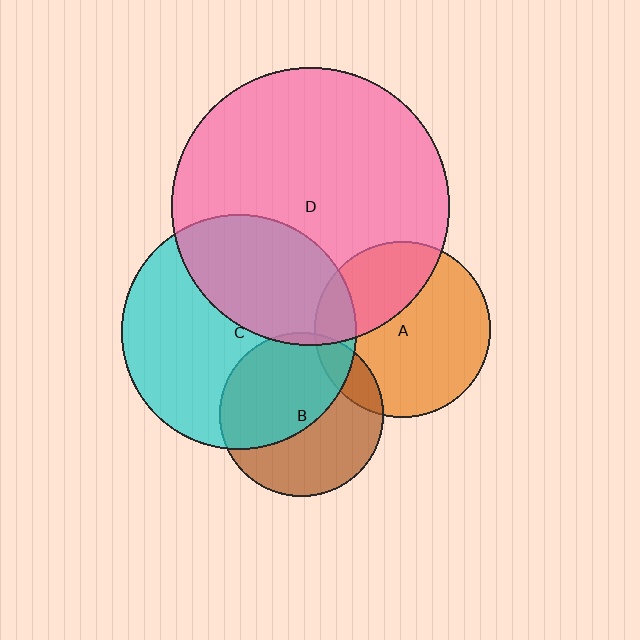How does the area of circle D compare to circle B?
Approximately 2.9 times.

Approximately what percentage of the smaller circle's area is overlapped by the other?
Approximately 40%.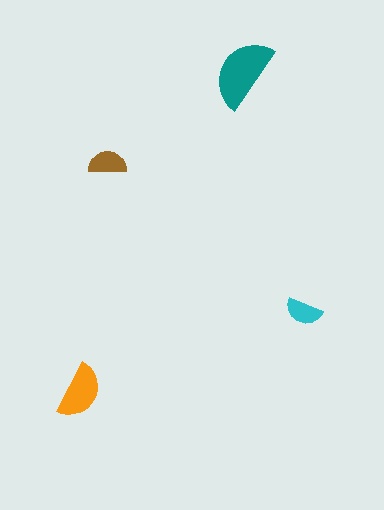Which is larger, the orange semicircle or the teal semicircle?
The teal one.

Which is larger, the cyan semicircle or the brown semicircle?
The brown one.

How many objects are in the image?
There are 4 objects in the image.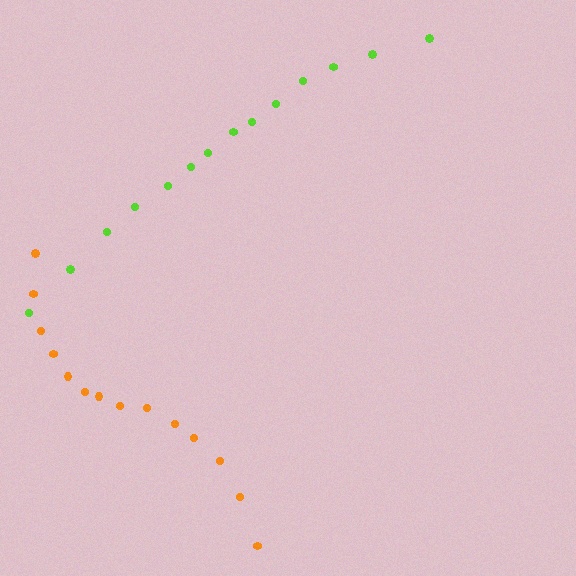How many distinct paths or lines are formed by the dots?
There are 2 distinct paths.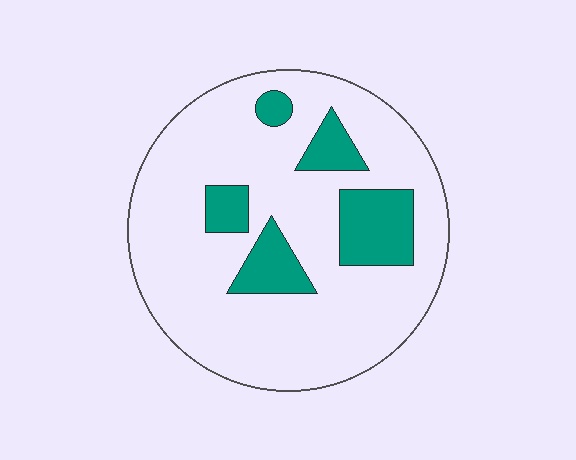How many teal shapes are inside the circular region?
5.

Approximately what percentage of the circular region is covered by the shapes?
Approximately 20%.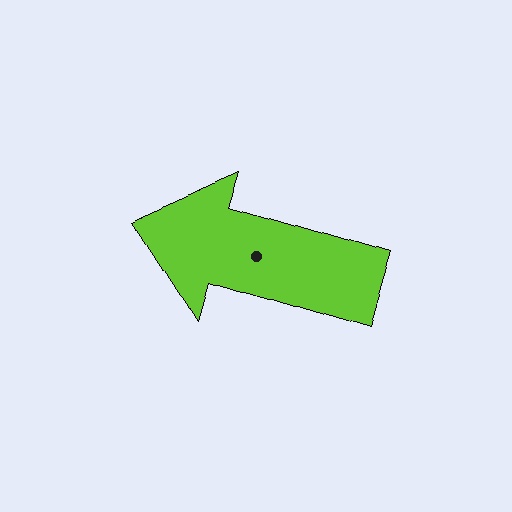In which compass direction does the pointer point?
West.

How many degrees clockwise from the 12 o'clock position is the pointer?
Approximately 287 degrees.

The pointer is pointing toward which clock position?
Roughly 10 o'clock.